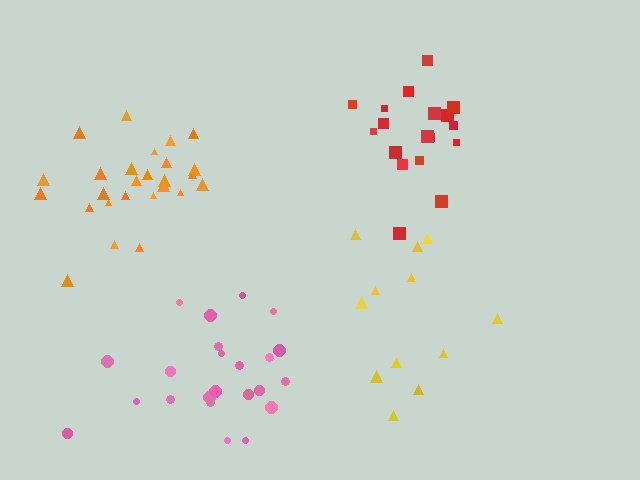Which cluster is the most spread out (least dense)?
Yellow.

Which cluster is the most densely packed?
Red.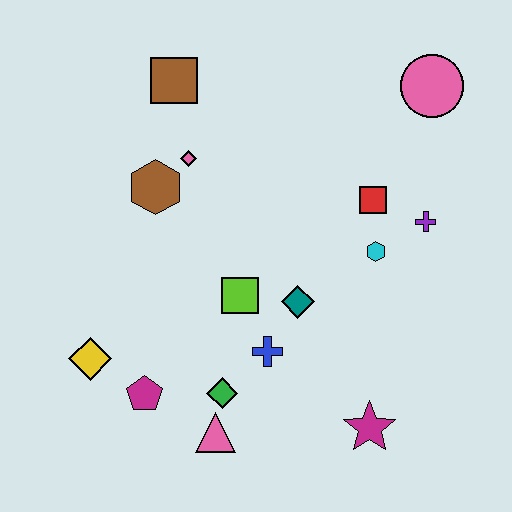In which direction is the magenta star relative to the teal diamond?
The magenta star is below the teal diamond.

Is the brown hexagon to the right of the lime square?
No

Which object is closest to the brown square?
The pink diamond is closest to the brown square.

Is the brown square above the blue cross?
Yes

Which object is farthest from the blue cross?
The pink circle is farthest from the blue cross.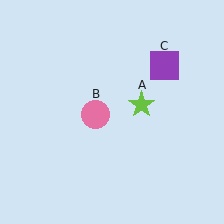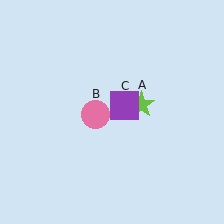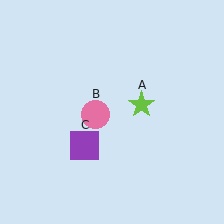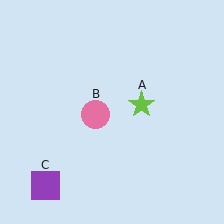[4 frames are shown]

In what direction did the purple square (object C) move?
The purple square (object C) moved down and to the left.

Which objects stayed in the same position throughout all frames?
Lime star (object A) and pink circle (object B) remained stationary.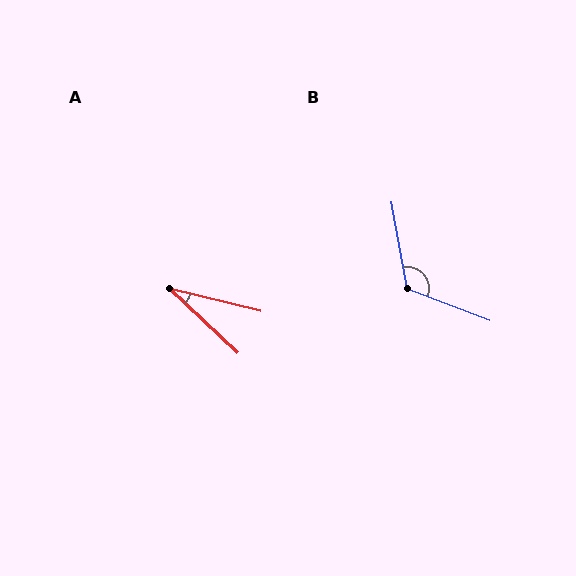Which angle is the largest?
B, at approximately 121 degrees.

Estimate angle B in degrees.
Approximately 121 degrees.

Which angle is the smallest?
A, at approximately 29 degrees.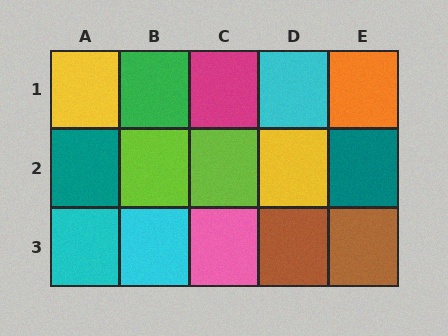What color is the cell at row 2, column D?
Yellow.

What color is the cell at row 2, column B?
Lime.